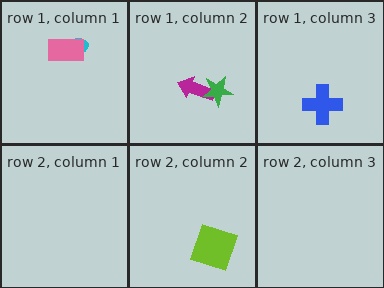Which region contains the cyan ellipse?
The row 1, column 1 region.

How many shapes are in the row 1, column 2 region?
2.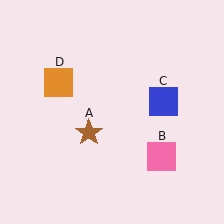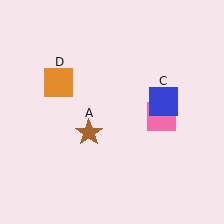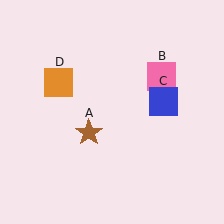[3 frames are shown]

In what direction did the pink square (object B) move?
The pink square (object B) moved up.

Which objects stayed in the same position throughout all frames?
Brown star (object A) and blue square (object C) and orange square (object D) remained stationary.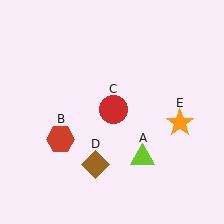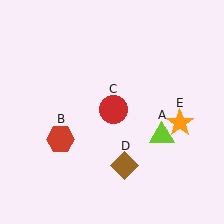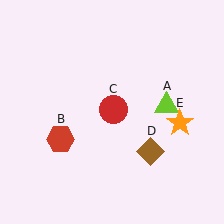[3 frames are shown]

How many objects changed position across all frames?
2 objects changed position: lime triangle (object A), brown diamond (object D).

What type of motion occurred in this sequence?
The lime triangle (object A), brown diamond (object D) rotated counterclockwise around the center of the scene.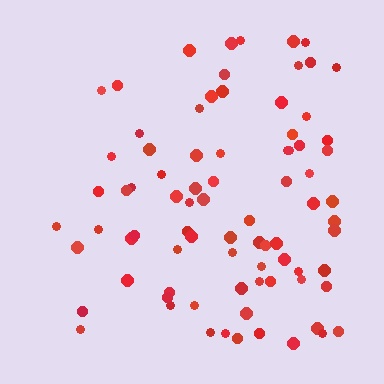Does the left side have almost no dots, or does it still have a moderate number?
Still a moderate number, just noticeably fewer than the right.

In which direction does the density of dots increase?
From left to right, with the right side densest.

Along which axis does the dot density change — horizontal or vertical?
Horizontal.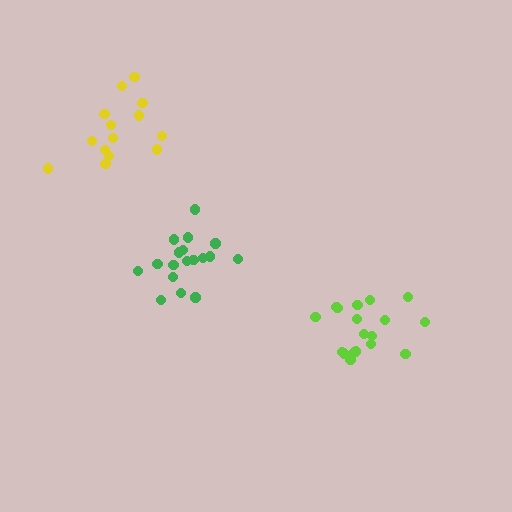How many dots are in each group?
Group 1: 18 dots, Group 2: 18 dots, Group 3: 14 dots (50 total).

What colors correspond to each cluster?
The clusters are colored: green, lime, yellow.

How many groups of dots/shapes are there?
There are 3 groups.